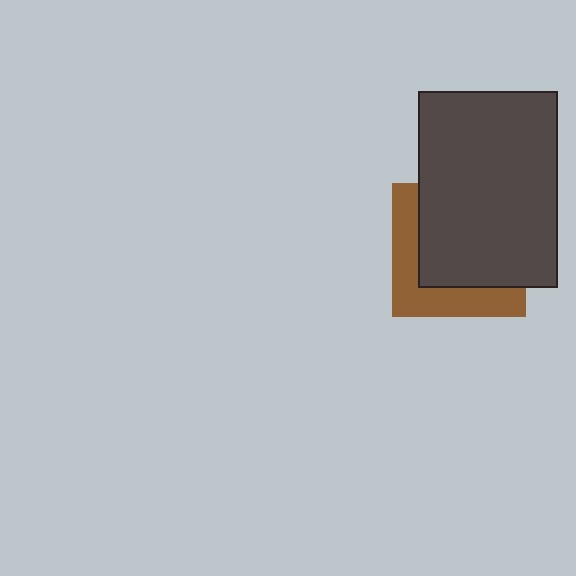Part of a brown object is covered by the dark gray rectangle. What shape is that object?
It is a square.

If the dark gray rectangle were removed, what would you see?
You would see the complete brown square.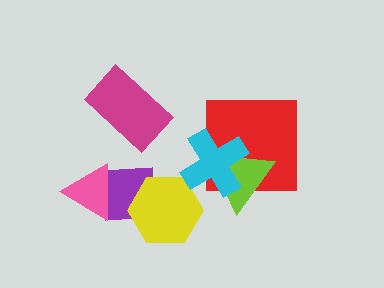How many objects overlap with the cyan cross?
2 objects overlap with the cyan cross.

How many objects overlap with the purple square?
2 objects overlap with the purple square.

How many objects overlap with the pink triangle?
1 object overlaps with the pink triangle.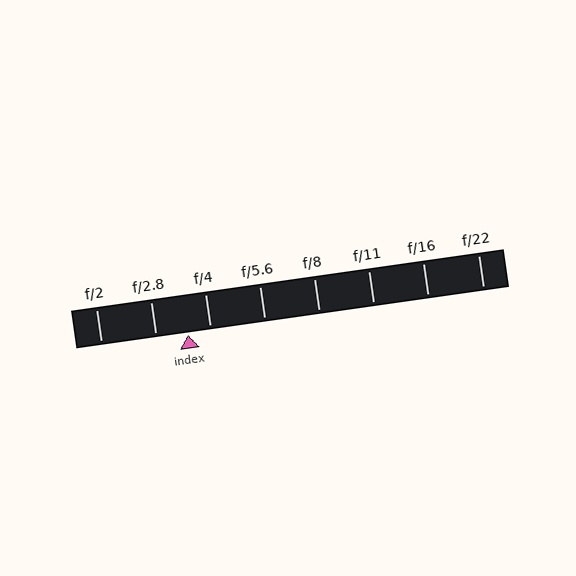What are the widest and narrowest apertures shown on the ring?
The widest aperture shown is f/2 and the narrowest is f/22.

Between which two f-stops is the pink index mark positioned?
The index mark is between f/2.8 and f/4.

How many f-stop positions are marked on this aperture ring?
There are 8 f-stop positions marked.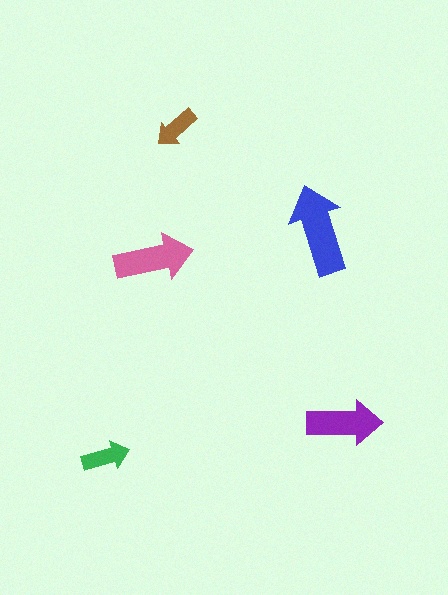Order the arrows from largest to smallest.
the blue one, the pink one, the purple one, the green one, the brown one.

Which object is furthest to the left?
The green arrow is leftmost.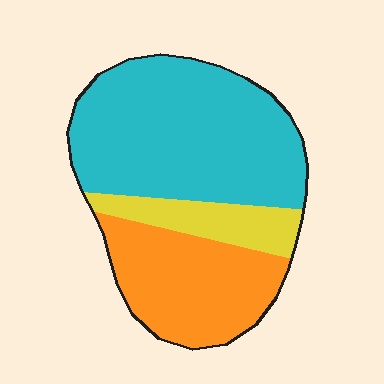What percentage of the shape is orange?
Orange takes up about one third (1/3) of the shape.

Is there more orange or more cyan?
Cyan.